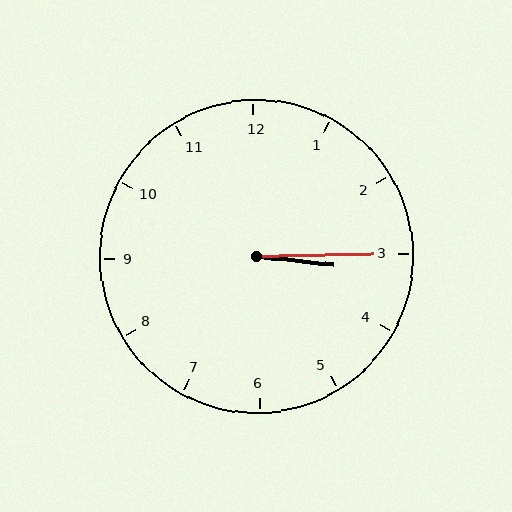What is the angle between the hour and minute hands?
Approximately 8 degrees.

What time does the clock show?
3:15.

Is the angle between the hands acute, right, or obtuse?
It is acute.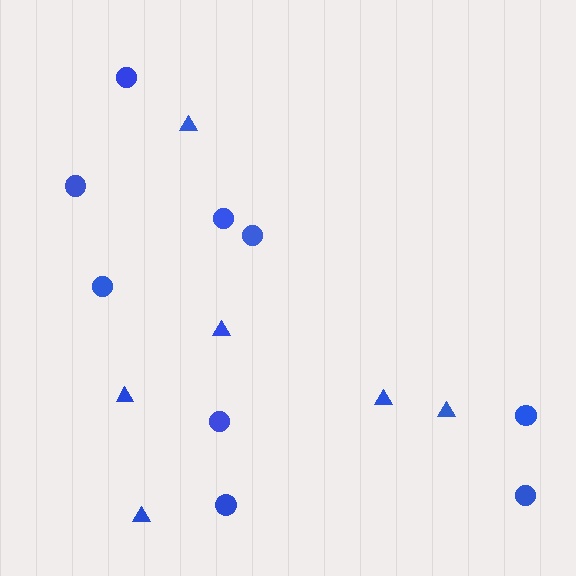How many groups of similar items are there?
There are 2 groups: one group of triangles (6) and one group of circles (9).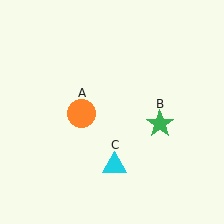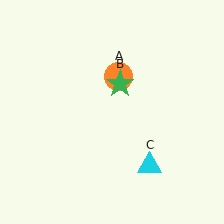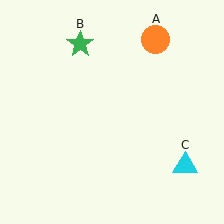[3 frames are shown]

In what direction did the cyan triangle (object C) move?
The cyan triangle (object C) moved right.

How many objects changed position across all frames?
3 objects changed position: orange circle (object A), green star (object B), cyan triangle (object C).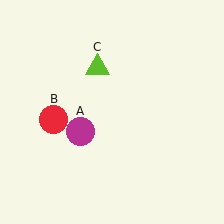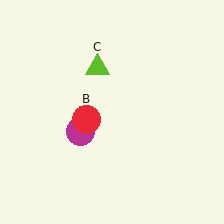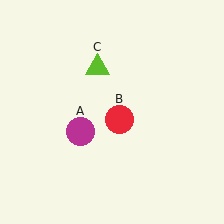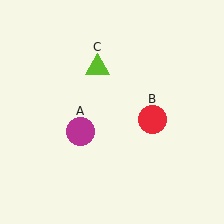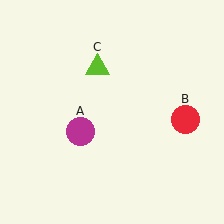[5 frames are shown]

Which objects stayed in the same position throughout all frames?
Magenta circle (object A) and lime triangle (object C) remained stationary.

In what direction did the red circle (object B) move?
The red circle (object B) moved right.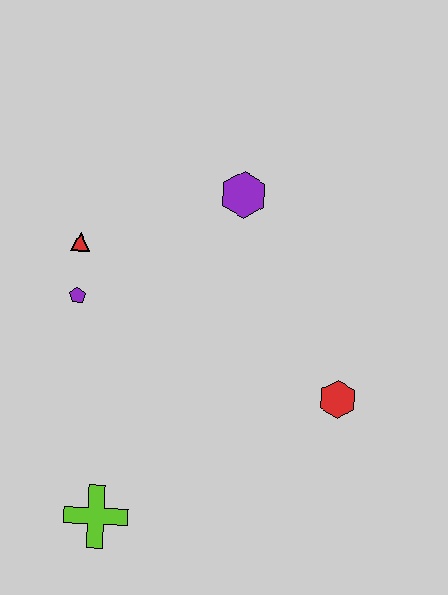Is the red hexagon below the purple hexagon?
Yes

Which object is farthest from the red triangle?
The red hexagon is farthest from the red triangle.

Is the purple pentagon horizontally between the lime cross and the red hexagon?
No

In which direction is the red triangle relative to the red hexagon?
The red triangle is to the left of the red hexagon.